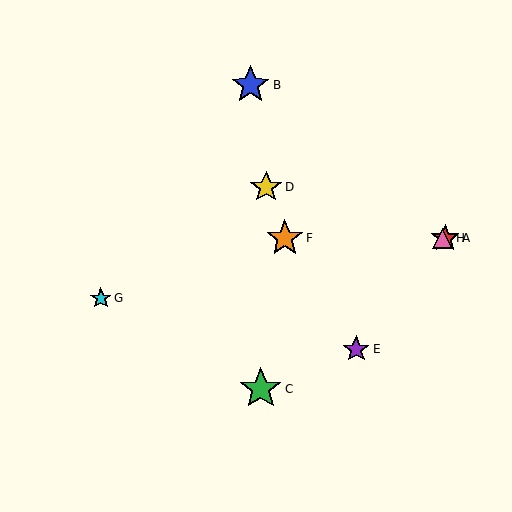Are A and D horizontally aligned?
No, A is at y≈238 and D is at y≈187.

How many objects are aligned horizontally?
3 objects (A, F, H) are aligned horizontally.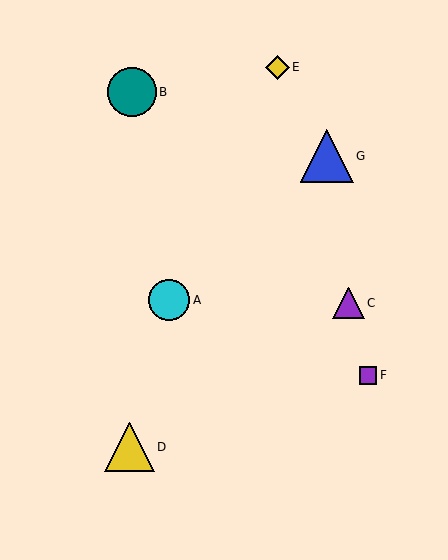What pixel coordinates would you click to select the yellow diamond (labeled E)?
Click at (278, 67) to select the yellow diamond E.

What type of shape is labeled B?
Shape B is a teal circle.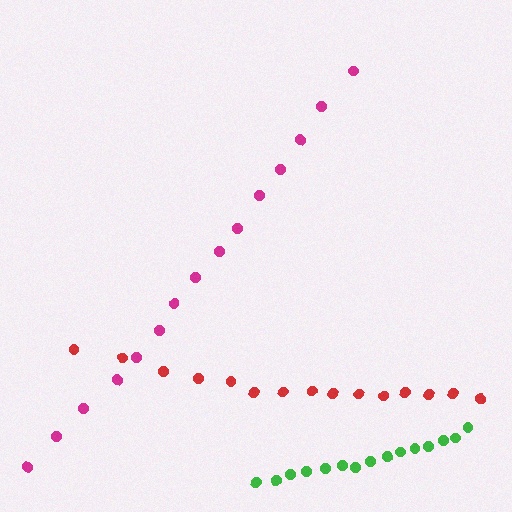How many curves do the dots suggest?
There are 3 distinct paths.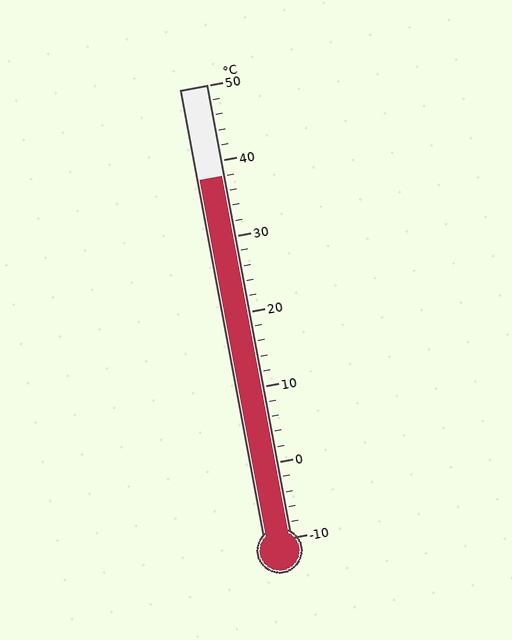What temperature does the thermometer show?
The thermometer shows approximately 38°C.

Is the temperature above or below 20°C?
The temperature is above 20°C.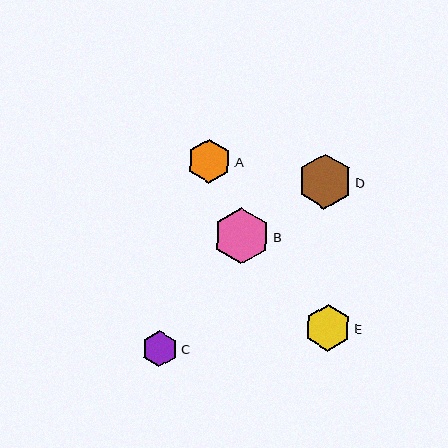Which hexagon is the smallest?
Hexagon C is the smallest with a size of approximately 36 pixels.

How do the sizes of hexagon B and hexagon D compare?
Hexagon B and hexagon D are approximately the same size.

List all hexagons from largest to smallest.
From largest to smallest: B, D, E, A, C.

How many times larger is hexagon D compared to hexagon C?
Hexagon D is approximately 1.5 times the size of hexagon C.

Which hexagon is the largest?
Hexagon B is the largest with a size of approximately 56 pixels.